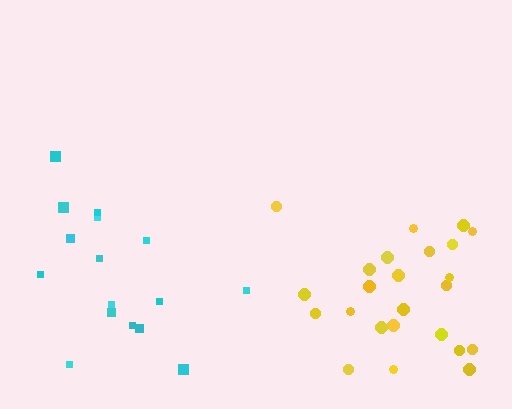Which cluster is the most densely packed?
Yellow.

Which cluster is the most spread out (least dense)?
Cyan.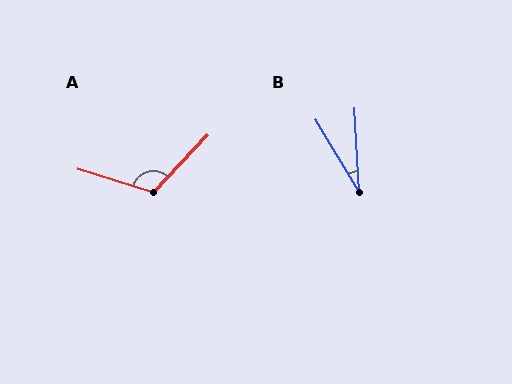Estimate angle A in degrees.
Approximately 116 degrees.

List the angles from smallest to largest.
B (28°), A (116°).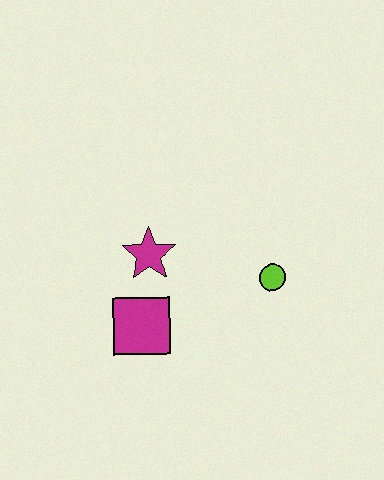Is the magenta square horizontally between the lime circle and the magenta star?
No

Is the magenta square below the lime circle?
Yes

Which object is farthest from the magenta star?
The lime circle is farthest from the magenta star.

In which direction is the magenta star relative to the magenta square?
The magenta star is above the magenta square.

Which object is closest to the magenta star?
The magenta square is closest to the magenta star.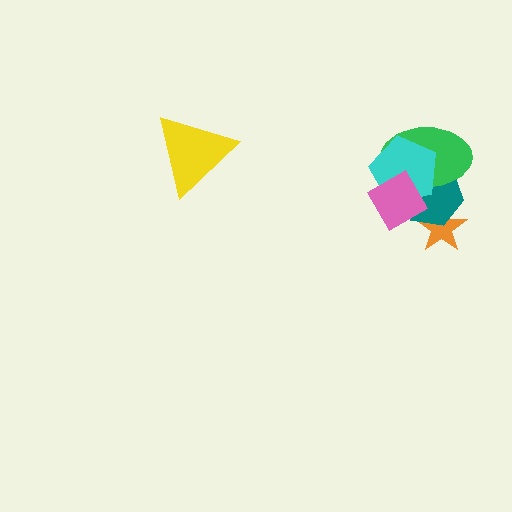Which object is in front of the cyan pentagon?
The pink diamond is in front of the cyan pentagon.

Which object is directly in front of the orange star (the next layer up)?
The teal hexagon is directly in front of the orange star.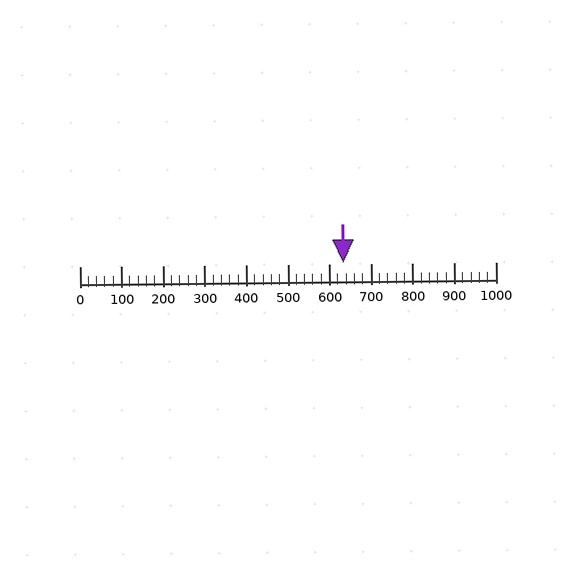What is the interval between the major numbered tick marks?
The major tick marks are spaced 100 units apart.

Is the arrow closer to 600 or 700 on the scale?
The arrow is closer to 600.